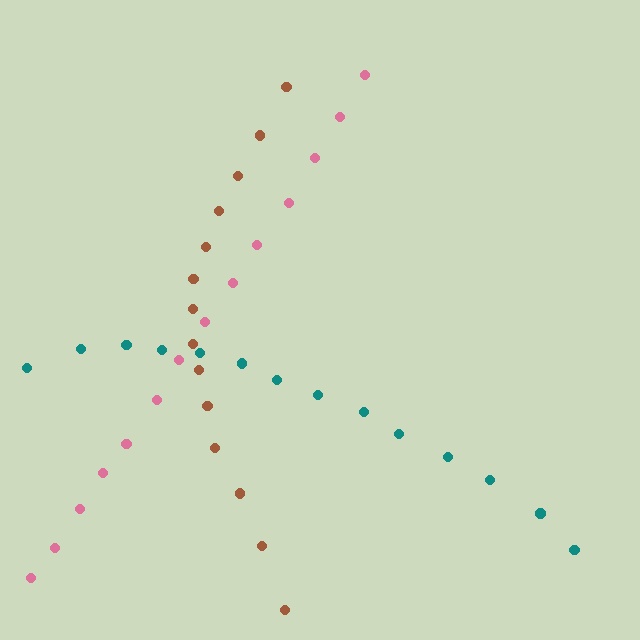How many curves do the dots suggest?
There are 3 distinct paths.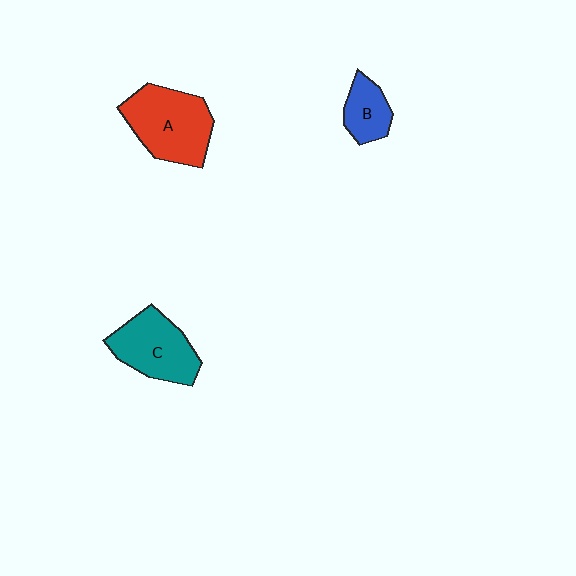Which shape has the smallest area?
Shape B (blue).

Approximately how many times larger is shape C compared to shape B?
Approximately 1.9 times.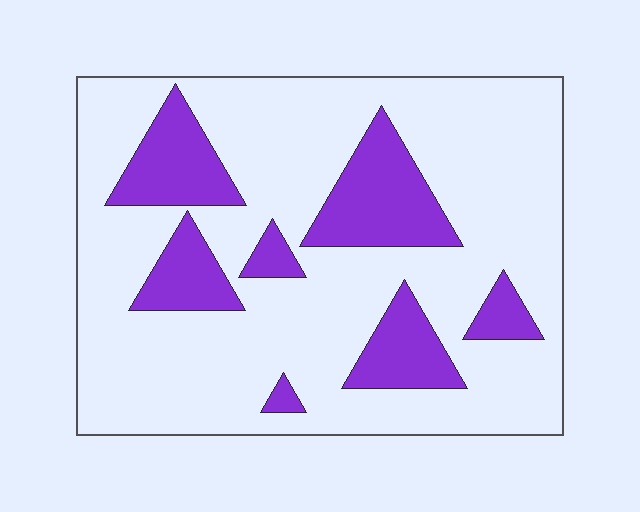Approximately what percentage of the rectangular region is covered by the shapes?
Approximately 25%.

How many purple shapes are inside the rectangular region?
7.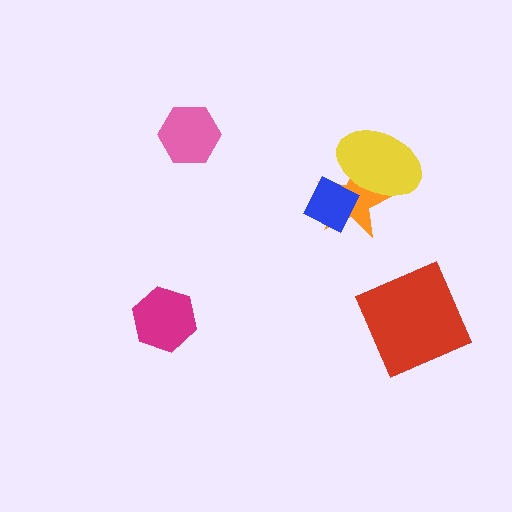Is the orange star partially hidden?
Yes, it is partially covered by another shape.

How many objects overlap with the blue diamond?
2 objects overlap with the blue diamond.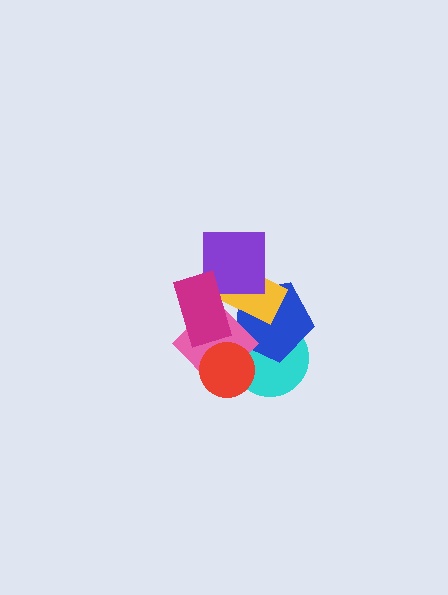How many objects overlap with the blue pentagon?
3 objects overlap with the blue pentagon.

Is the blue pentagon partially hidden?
Yes, it is partially covered by another shape.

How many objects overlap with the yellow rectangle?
4 objects overlap with the yellow rectangle.